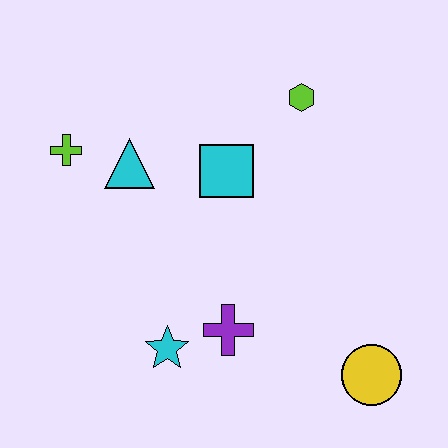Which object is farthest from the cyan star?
The lime hexagon is farthest from the cyan star.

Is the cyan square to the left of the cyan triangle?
No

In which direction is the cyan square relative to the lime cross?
The cyan square is to the right of the lime cross.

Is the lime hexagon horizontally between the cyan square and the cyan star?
No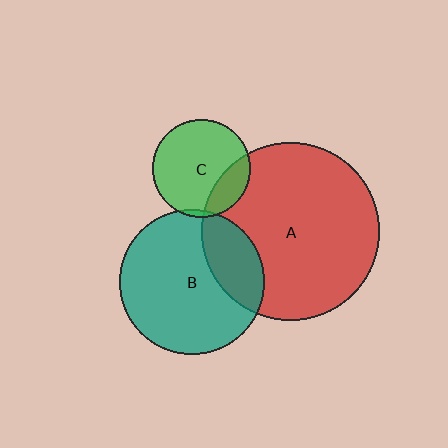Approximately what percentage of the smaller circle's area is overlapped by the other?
Approximately 5%.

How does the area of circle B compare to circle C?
Approximately 2.2 times.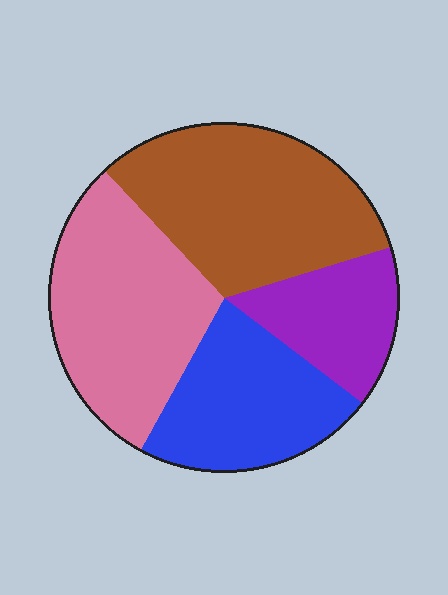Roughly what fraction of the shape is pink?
Pink covers around 30% of the shape.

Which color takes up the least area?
Purple, at roughly 15%.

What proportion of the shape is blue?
Blue covers roughly 20% of the shape.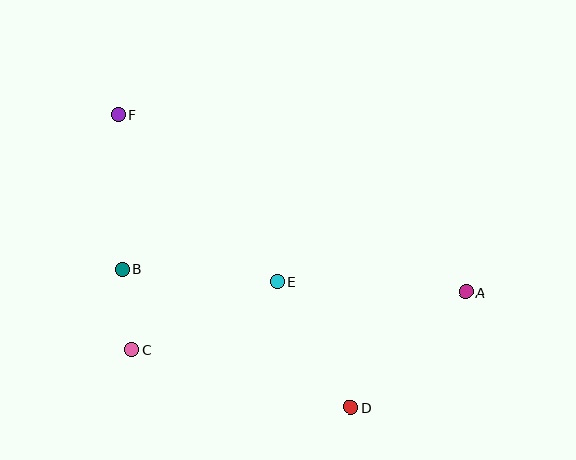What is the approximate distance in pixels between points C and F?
The distance between C and F is approximately 236 pixels.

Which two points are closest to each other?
Points B and C are closest to each other.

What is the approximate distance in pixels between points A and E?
The distance between A and E is approximately 189 pixels.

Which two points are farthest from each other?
Points A and F are farthest from each other.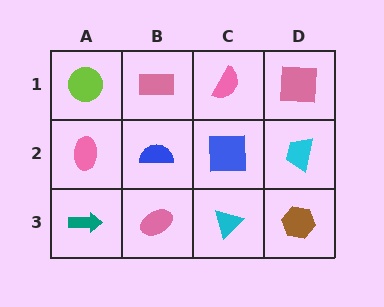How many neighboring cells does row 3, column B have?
3.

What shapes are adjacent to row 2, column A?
A lime circle (row 1, column A), a teal arrow (row 3, column A), a blue semicircle (row 2, column B).